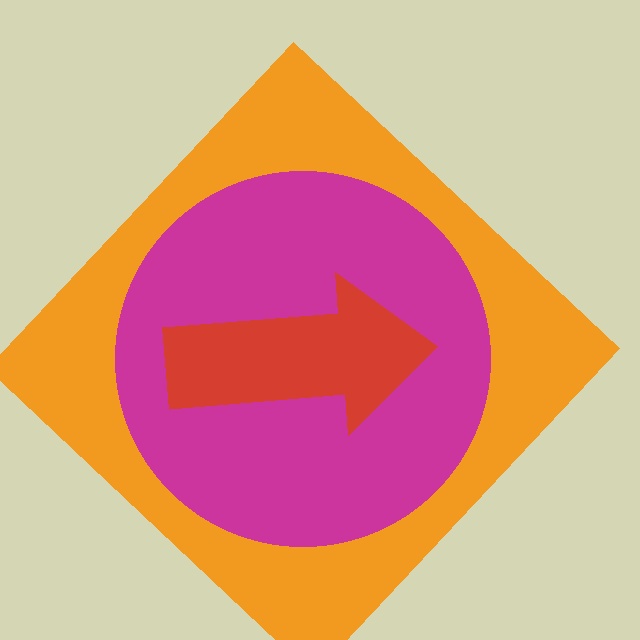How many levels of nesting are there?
3.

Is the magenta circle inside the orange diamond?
Yes.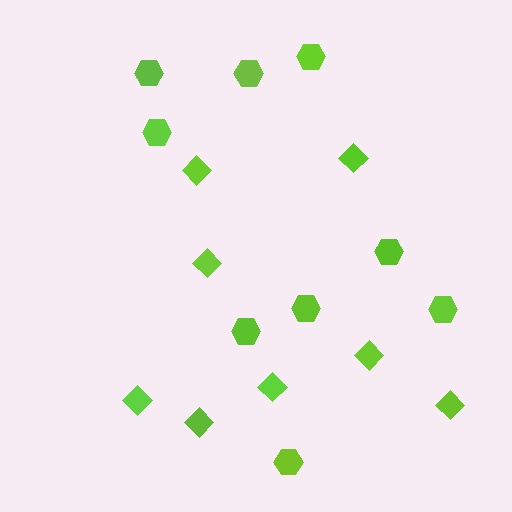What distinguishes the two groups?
There are 2 groups: one group of diamonds (8) and one group of hexagons (9).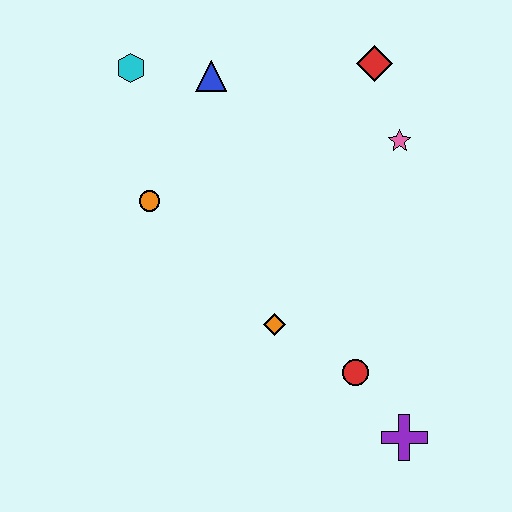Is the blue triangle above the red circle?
Yes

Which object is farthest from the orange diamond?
The cyan hexagon is farthest from the orange diamond.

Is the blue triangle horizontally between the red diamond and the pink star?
No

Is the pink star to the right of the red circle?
Yes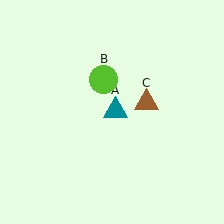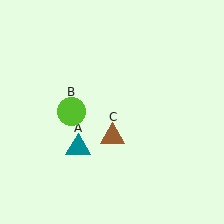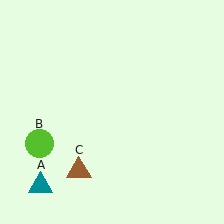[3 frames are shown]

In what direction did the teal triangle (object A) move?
The teal triangle (object A) moved down and to the left.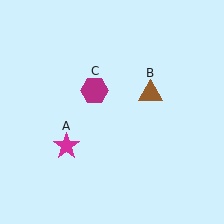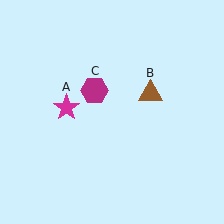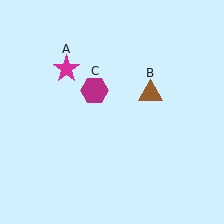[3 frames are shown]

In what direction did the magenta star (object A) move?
The magenta star (object A) moved up.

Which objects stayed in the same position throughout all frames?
Brown triangle (object B) and magenta hexagon (object C) remained stationary.